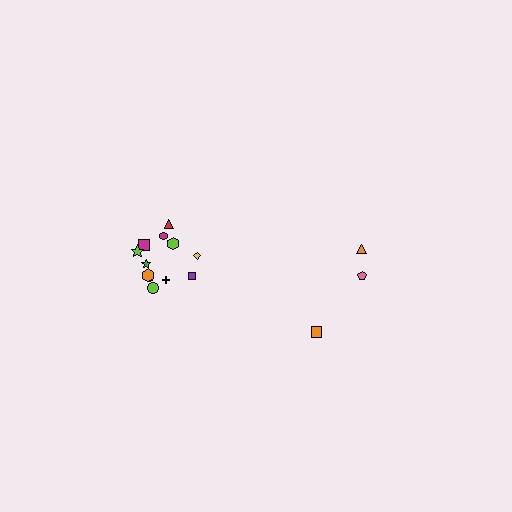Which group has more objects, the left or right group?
The left group.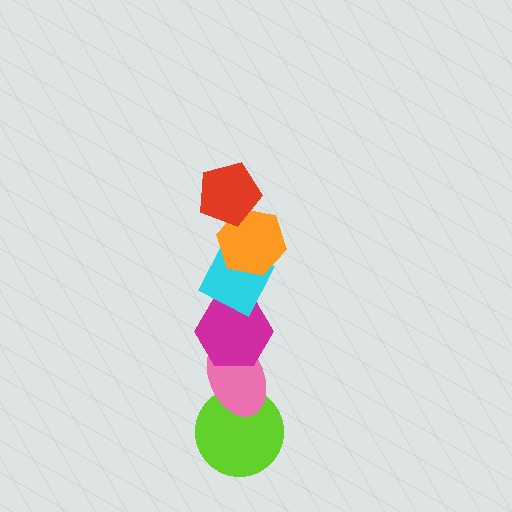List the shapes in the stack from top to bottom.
From top to bottom: the red pentagon, the orange hexagon, the cyan diamond, the magenta hexagon, the pink ellipse, the lime circle.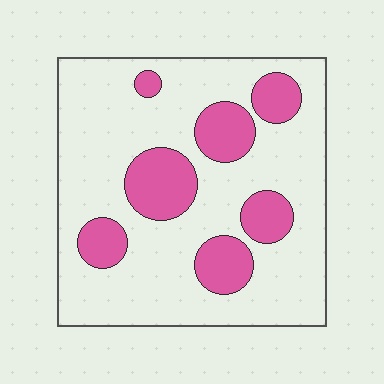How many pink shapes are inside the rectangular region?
7.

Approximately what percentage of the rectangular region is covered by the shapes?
Approximately 25%.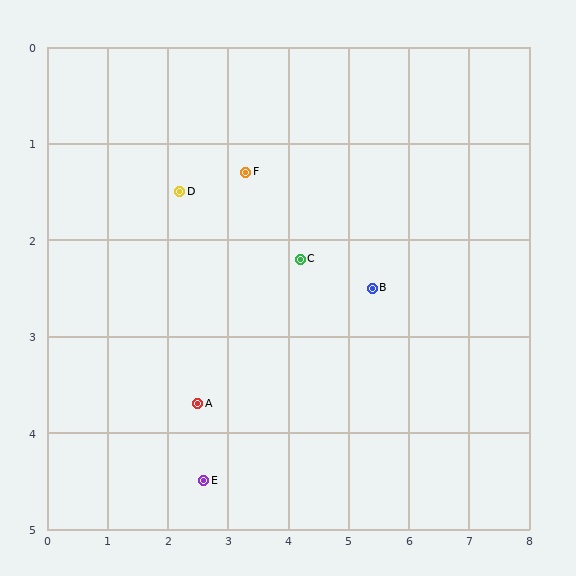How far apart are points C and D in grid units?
Points C and D are about 2.1 grid units apart.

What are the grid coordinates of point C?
Point C is at approximately (4.2, 2.2).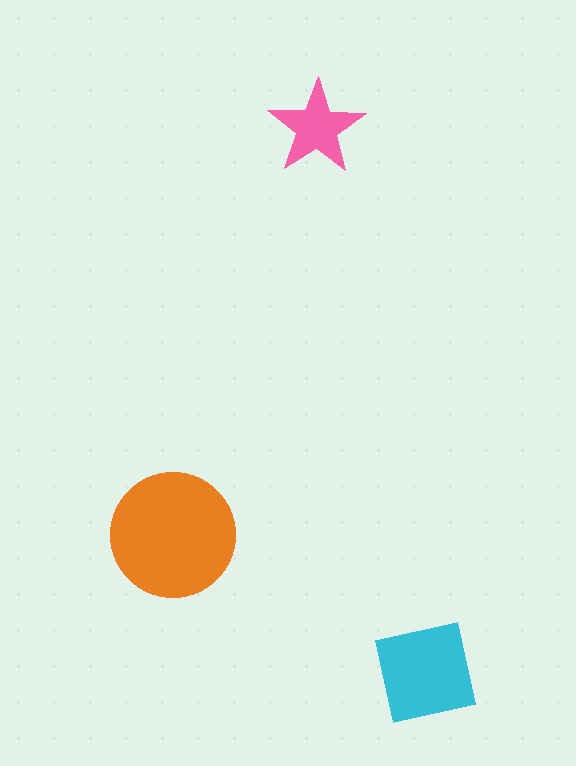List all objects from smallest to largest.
The pink star, the cyan square, the orange circle.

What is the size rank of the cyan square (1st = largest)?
2nd.